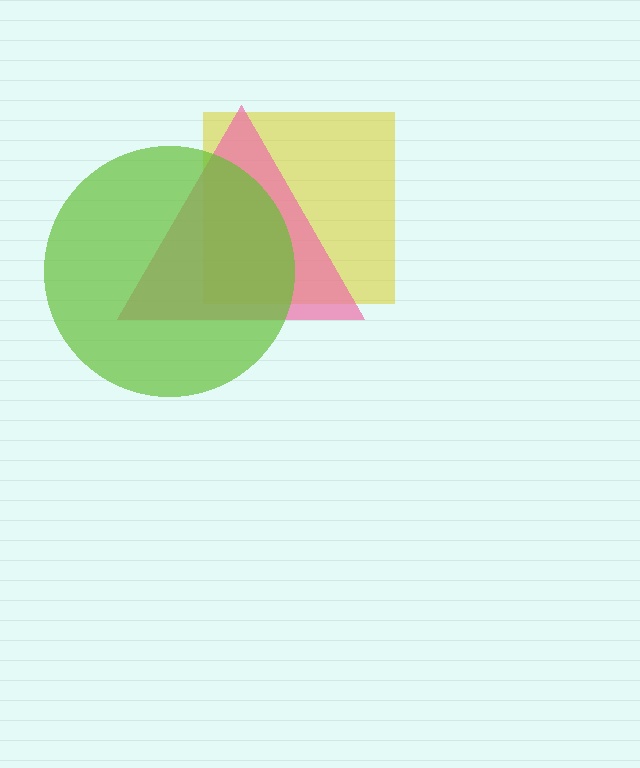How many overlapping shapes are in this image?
There are 3 overlapping shapes in the image.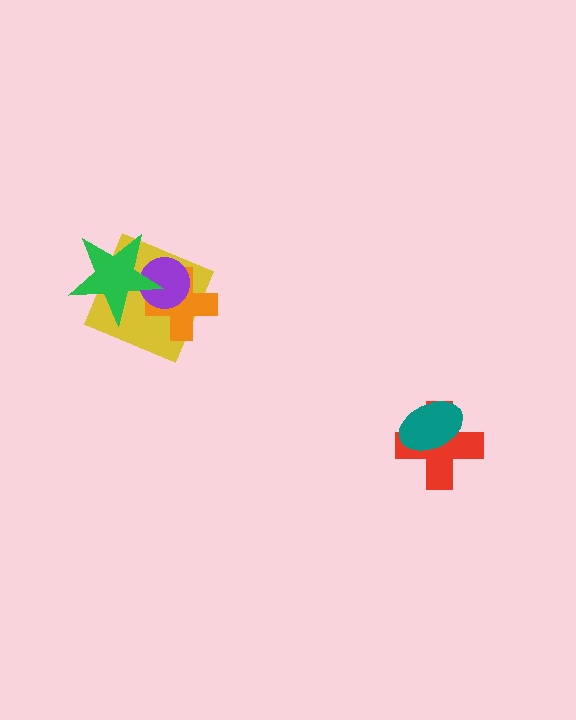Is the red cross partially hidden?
Yes, it is partially covered by another shape.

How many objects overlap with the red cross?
1 object overlaps with the red cross.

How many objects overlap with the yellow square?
3 objects overlap with the yellow square.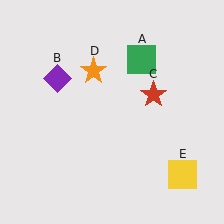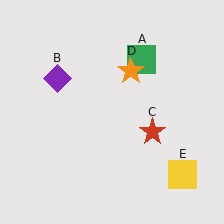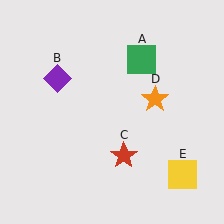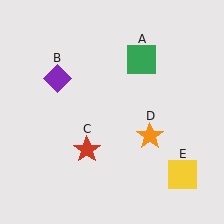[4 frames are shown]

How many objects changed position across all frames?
2 objects changed position: red star (object C), orange star (object D).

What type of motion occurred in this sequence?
The red star (object C), orange star (object D) rotated clockwise around the center of the scene.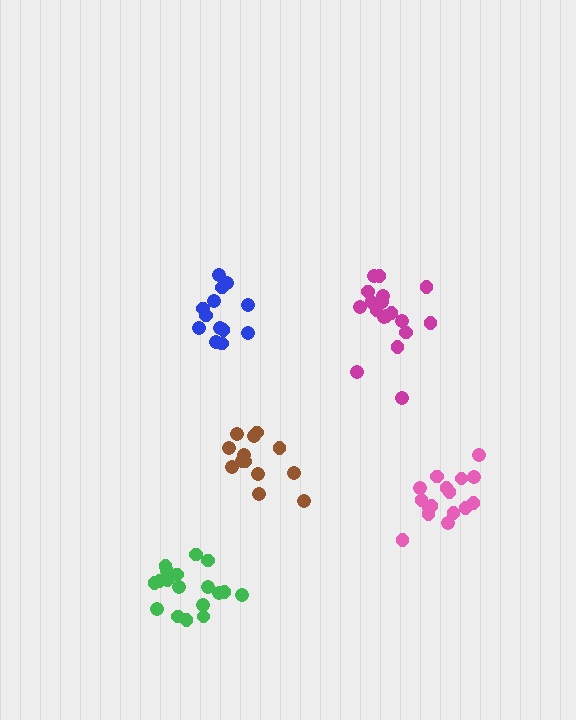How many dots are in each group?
Group 1: 18 dots, Group 2: 16 dots, Group 3: 13 dots, Group 4: 18 dots, Group 5: 13 dots (78 total).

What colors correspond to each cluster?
The clusters are colored: green, pink, brown, magenta, blue.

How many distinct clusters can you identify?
There are 5 distinct clusters.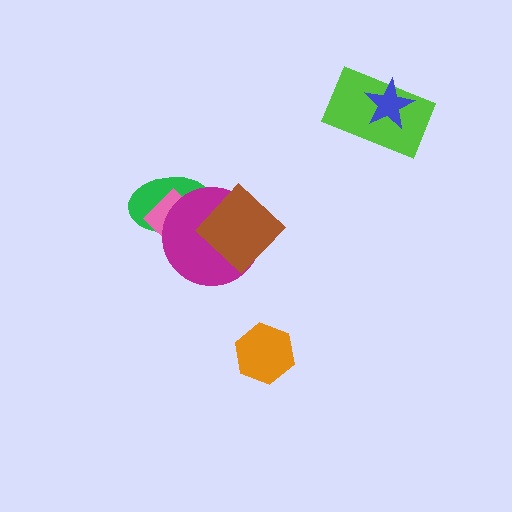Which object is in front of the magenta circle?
The brown diamond is in front of the magenta circle.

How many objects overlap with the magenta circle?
3 objects overlap with the magenta circle.